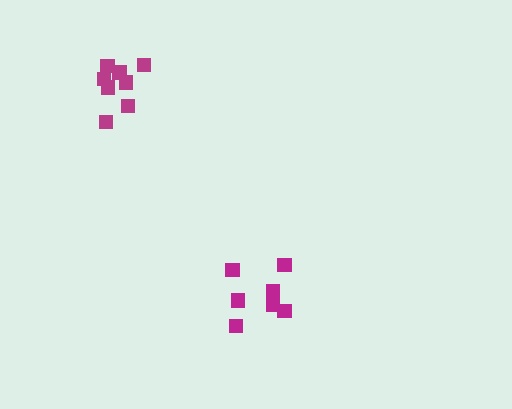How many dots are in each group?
Group 1: 9 dots, Group 2: 7 dots (16 total).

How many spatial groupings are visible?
There are 2 spatial groupings.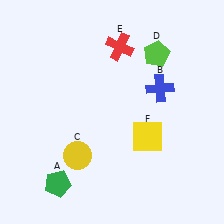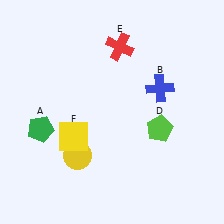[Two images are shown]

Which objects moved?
The objects that moved are: the green pentagon (A), the lime pentagon (D), the yellow square (F).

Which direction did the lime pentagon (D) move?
The lime pentagon (D) moved down.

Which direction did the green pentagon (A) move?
The green pentagon (A) moved up.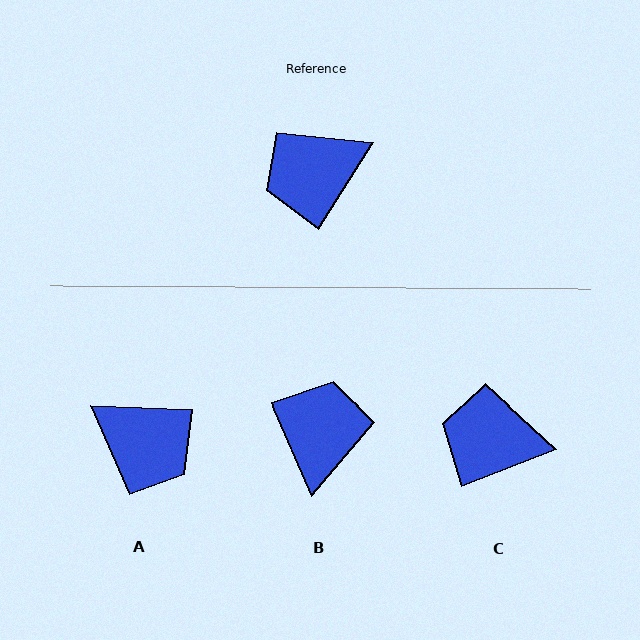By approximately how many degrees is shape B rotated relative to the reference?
Approximately 125 degrees clockwise.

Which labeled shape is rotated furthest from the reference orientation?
B, about 125 degrees away.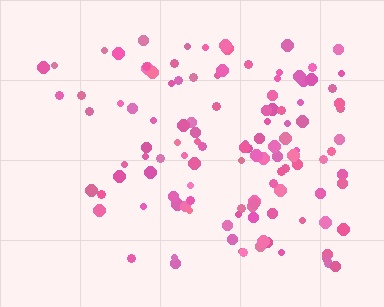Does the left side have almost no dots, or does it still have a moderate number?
Still a moderate number, just noticeably fewer than the right.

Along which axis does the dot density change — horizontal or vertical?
Horizontal.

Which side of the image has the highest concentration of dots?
The right.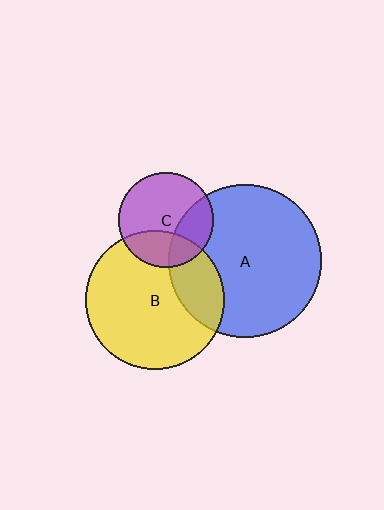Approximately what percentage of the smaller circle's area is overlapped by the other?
Approximately 30%.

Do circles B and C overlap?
Yes.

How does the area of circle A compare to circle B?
Approximately 1.2 times.